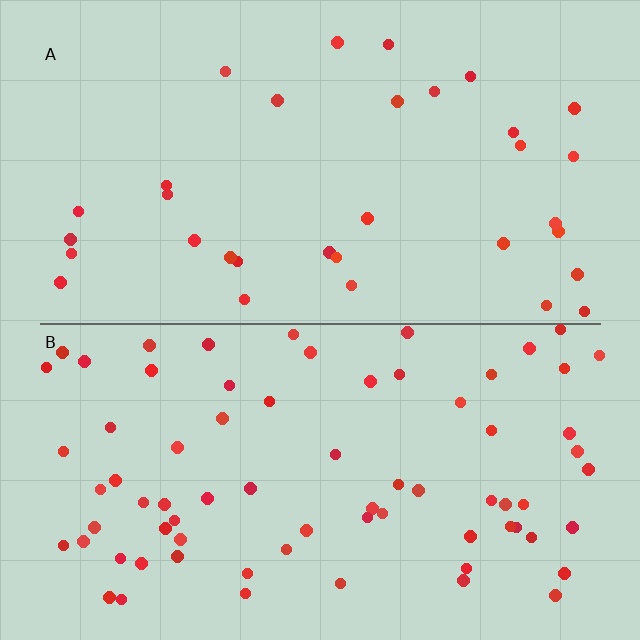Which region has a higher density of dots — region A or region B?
B (the bottom).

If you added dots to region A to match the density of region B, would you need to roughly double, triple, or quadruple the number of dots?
Approximately double.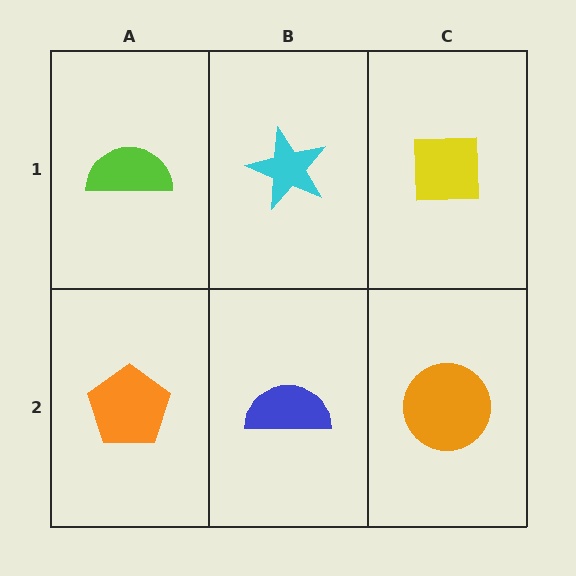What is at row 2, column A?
An orange pentagon.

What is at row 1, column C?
A yellow square.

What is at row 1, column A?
A lime semicircle.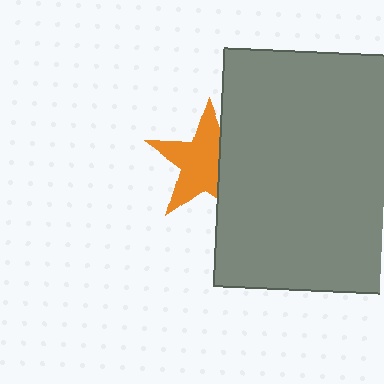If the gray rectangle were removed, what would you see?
You would see the complete orange star.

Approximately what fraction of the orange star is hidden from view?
Roughly 32% of the orange star is hidden behind the gray rectangle.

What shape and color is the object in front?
The object in front is a gray rectangle.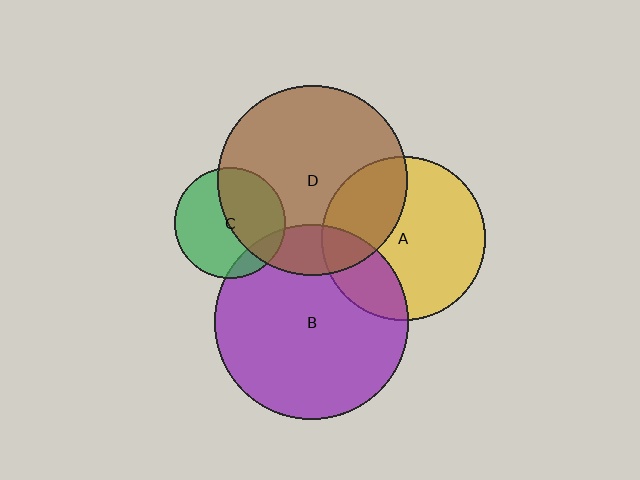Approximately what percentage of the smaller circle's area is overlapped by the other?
Approximately 15%.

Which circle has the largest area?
Circle B (purple).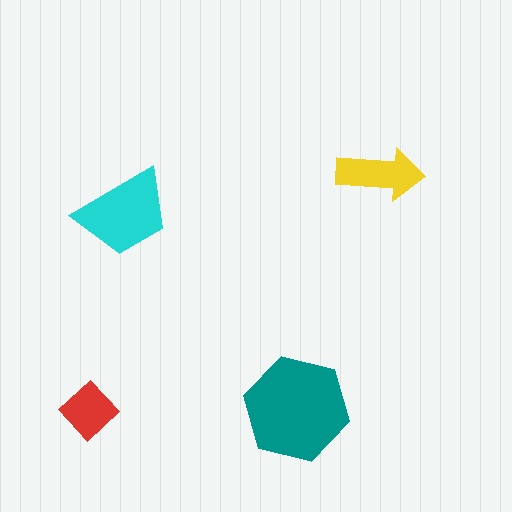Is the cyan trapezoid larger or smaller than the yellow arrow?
Larger.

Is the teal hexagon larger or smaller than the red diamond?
Larger.